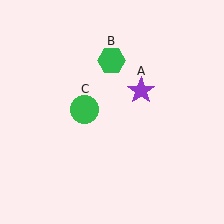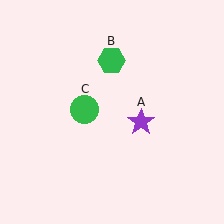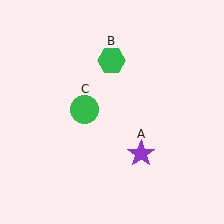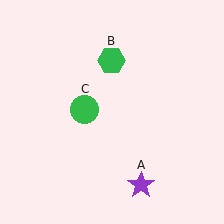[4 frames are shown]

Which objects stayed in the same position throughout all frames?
Green hexagon (object B) and green circle (object C) remained stationary.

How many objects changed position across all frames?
1 object changed position: purple star (object A).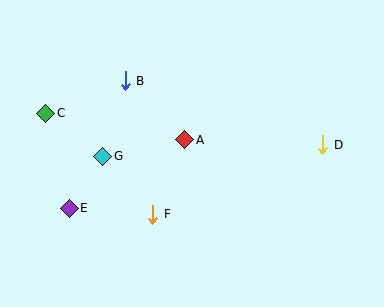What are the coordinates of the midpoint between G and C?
The midpoint between G and C is at (74, 135).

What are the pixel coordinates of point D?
Point D is at (323, 145).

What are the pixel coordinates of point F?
Point F is at (153, 214).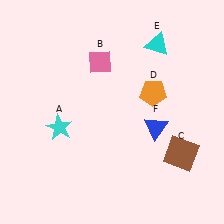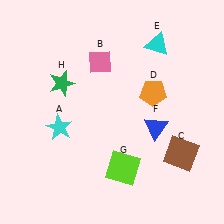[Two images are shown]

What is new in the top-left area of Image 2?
A green star (H) was added in the top-left area of Image 2.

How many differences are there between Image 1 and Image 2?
There are 2 differences between the two images.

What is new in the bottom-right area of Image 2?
A lime square (G) was added in the bottom-right area of Image 2.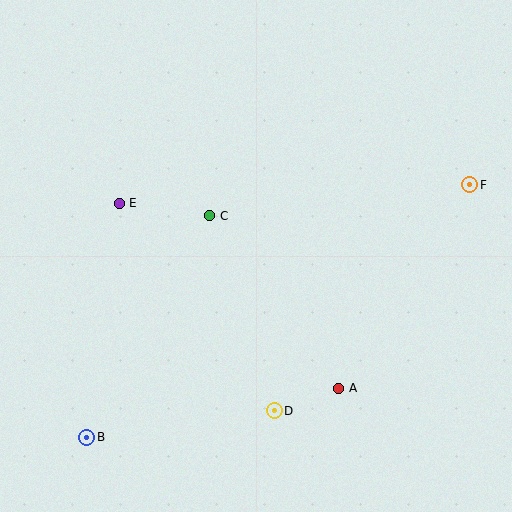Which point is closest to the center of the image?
Point C at (210, 216) is closest to the center.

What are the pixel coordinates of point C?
Point C is at (210, 216).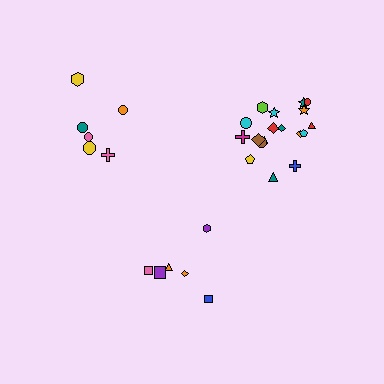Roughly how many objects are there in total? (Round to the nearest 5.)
Roughly 30 objects in total.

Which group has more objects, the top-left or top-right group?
The top-right group.